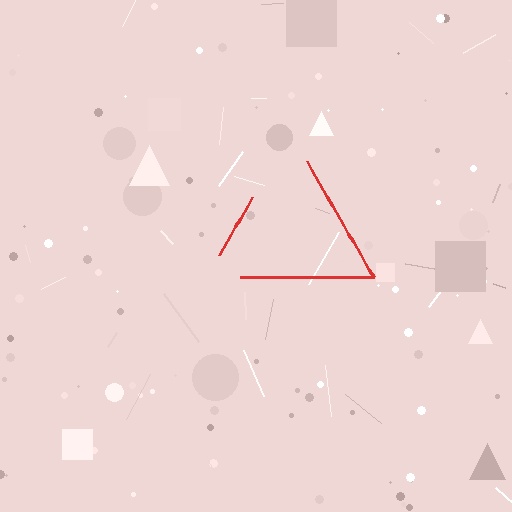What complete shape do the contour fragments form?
The contour fragments form a triangle.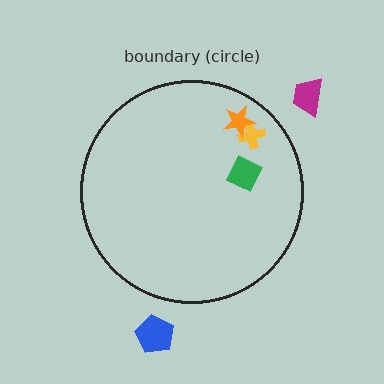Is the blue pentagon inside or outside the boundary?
Outside.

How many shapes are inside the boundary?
3 inside, 2 outside.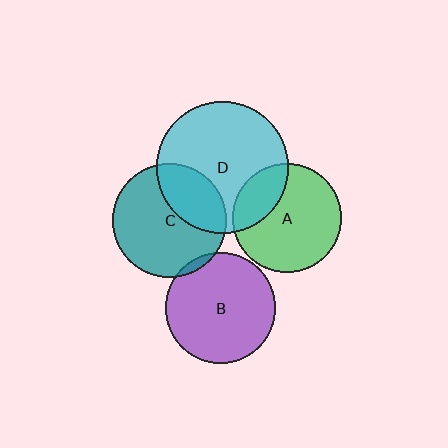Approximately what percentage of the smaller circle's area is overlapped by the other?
Approximately 25%.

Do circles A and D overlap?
Yes.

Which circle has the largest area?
Circle D (cyan).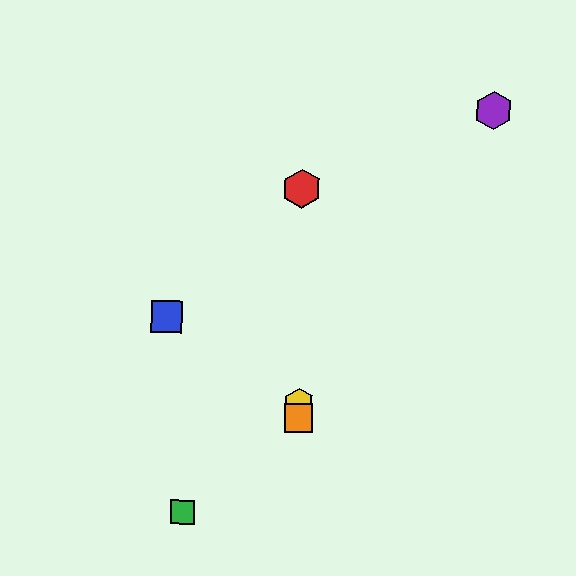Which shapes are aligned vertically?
The red hexagon, the yellow hexagon, the orange square are aligned vertically.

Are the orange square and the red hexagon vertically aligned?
Yes, both are at x≈299.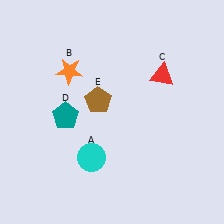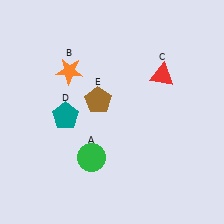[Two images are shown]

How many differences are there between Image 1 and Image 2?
There is 1 difference between the two images.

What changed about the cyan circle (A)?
In Image 1, A is cyan. In Image 2, it changed to green.